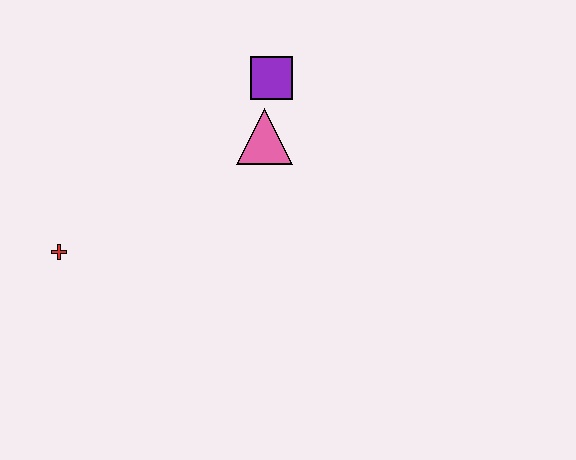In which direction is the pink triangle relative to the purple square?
The pink triangle is below the purple square.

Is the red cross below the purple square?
Yes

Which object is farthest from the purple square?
The red cross is farthest from the purple square.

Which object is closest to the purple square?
The pink triangle is closest to the purple square.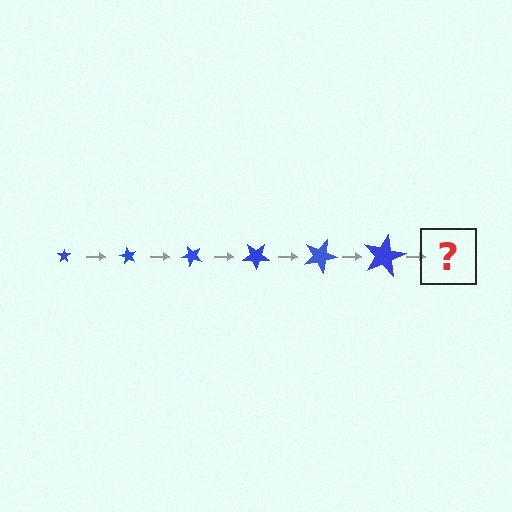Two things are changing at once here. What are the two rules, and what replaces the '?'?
The two rules are that the star grows larger each step and it rotates 60 degrees each step. The '?' should be a star, larger than the previous one and rotated 360 degrees from the start.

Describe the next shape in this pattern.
It should be a star, larger than the previous one and rotated 360 degrees from the start.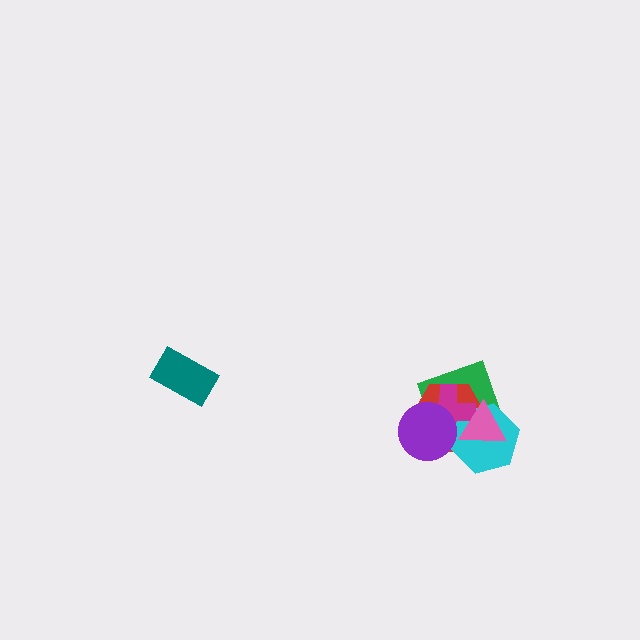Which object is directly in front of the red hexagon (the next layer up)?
The cyan hexagon is directly in front of the red hexagon.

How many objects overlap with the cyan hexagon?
5 objects overlap with the cyan hexagon.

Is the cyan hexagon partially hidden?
Yes, it is partially covered by another shape.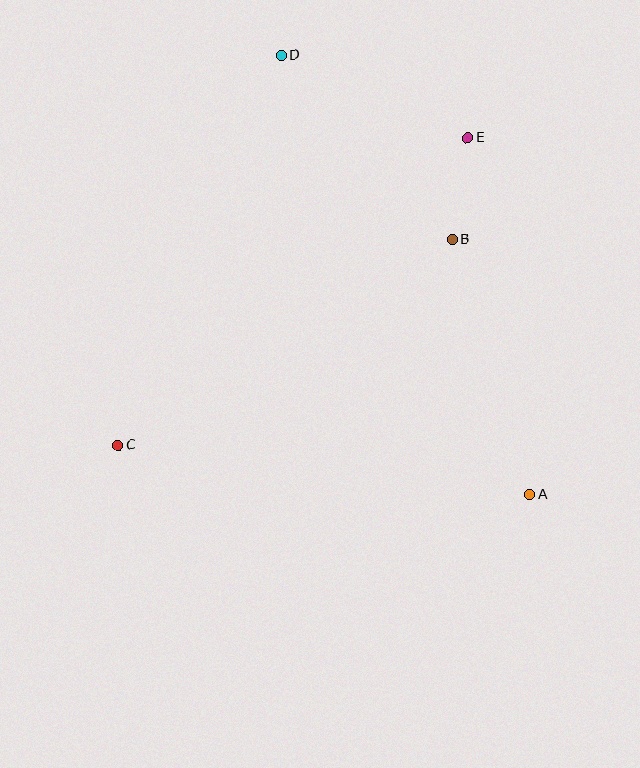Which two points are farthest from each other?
Points A and D are farthest from each other.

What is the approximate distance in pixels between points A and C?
The distance between A and C is approximately 414 pixels.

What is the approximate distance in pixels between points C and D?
The distance between C and D is approximately 422 pixels.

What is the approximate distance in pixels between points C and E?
The distance between C and E is approximately 465 pixels.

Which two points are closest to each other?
Points B and E are closest to each other.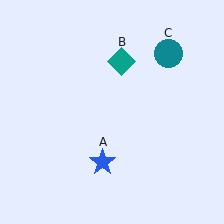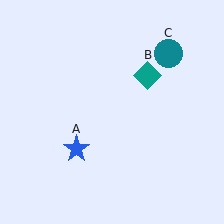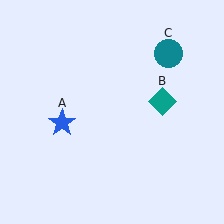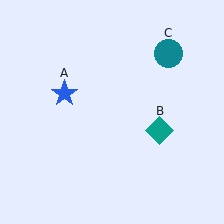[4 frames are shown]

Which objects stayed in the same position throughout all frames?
Teal circle (object C) remained stationary.